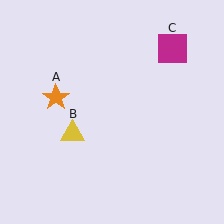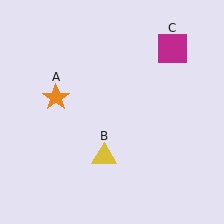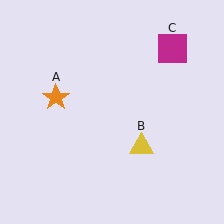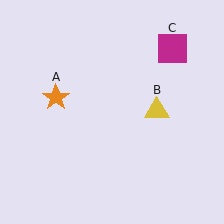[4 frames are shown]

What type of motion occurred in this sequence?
The yellow triangle (object B) rotated counterclockwise around the center of the scene.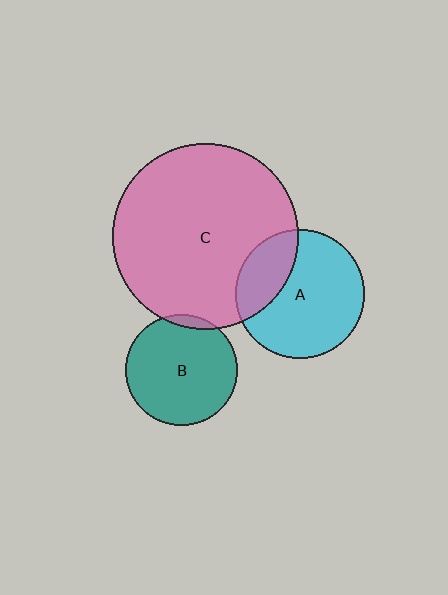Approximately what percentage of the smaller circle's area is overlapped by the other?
Approximately 5%.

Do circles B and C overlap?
Yes.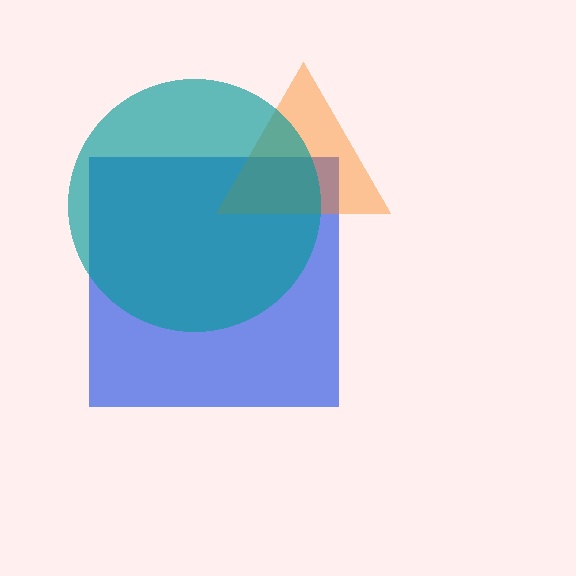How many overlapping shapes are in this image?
There are 3 overlapping shapes in the image.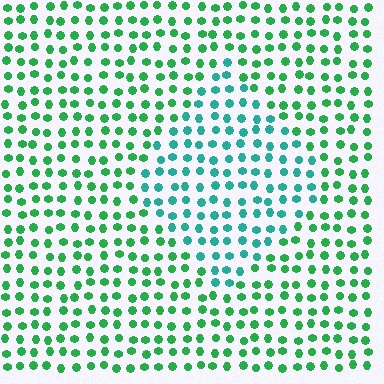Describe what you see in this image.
The image is filled with small green elements in a uniform arrangement. A diamond-shaped region is visible where the elements are tinted to a slightly different hue, forming a subtle color boundary.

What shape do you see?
I see a diamond.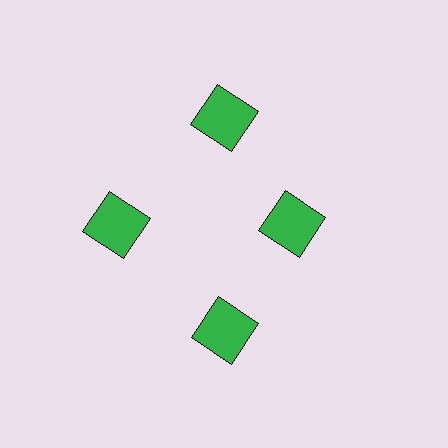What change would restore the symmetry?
The symmetry would be restored by moving it outward, back onto the ring so that all 4 squares sit at equal angles and equal distance from the center.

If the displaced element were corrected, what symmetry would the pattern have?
It would have 4-fold rotational symmetry — the pattern would map onto itself every 90 degrees.